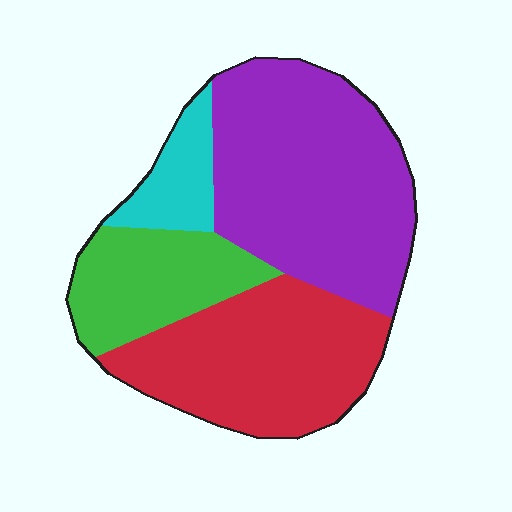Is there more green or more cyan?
Green.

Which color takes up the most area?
Purple, at roughly 40%.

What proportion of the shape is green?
Green takes up between a sixth and a third of the shape.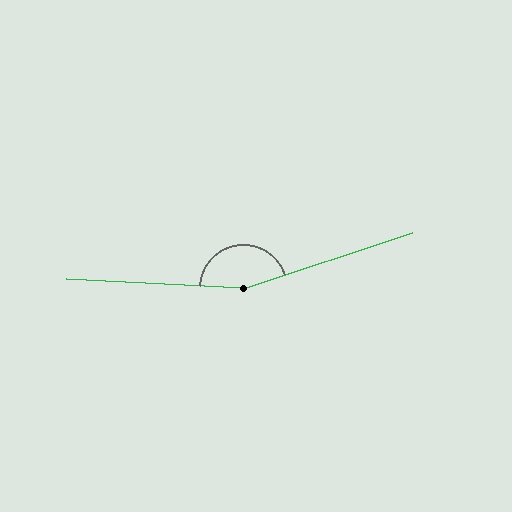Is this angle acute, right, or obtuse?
It is obtuse.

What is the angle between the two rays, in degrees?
Approximately 159 degrees.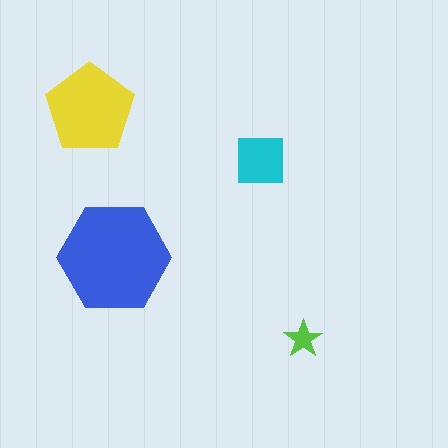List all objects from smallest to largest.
The lime star, the cyan square, the yellow pentagon, the blue hexagon.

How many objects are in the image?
There are 4 objects in the image.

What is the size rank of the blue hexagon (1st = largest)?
1st.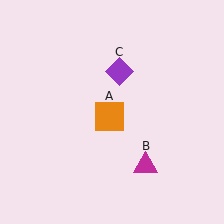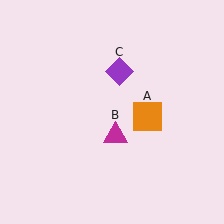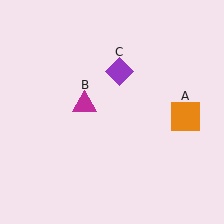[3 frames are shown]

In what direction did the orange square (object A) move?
The orange square (object A) moved right.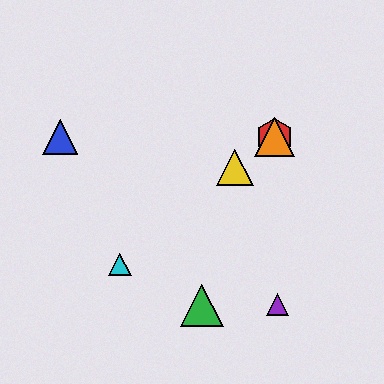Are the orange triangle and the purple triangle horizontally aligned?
No, the orange triangle is at y≈137 and the purple triangle is at y≈304.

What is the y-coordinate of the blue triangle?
The blue triangle is at y≈137.